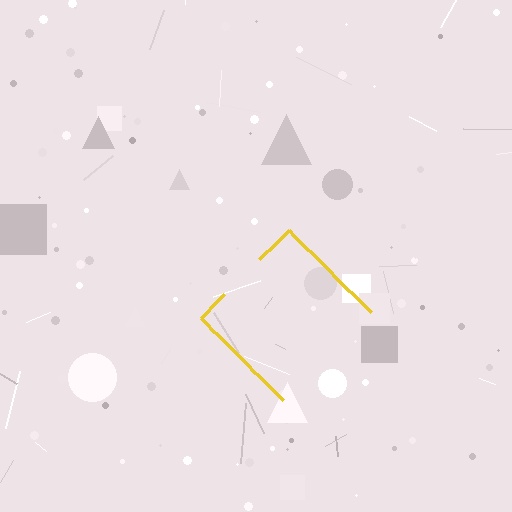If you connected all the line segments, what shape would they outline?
They would outline a diamond.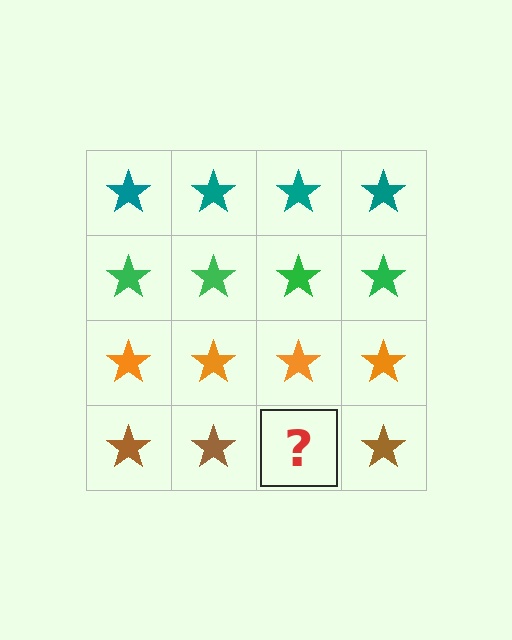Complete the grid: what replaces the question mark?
The question mark should be replaced with a brown star.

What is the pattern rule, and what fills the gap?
The rule is that each row has a consistent color. The gap should be filled with a brown star.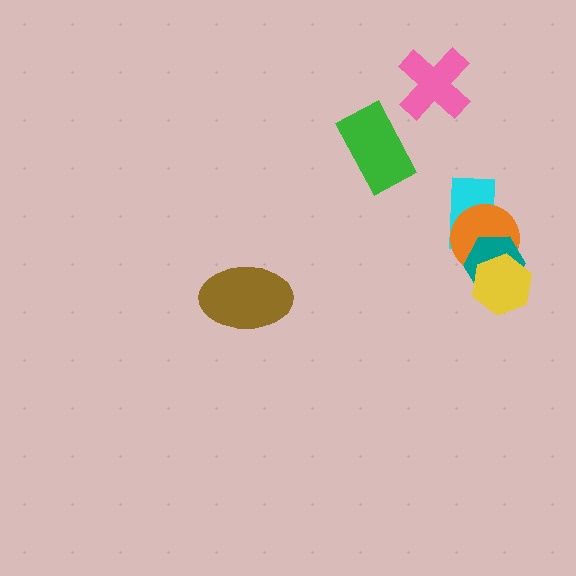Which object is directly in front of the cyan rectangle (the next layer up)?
The orange circle is directly in front of the cyan rectangle.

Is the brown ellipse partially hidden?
No, no other shape covers it.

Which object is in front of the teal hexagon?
The yellow hexagon is in front of the teal hexagon.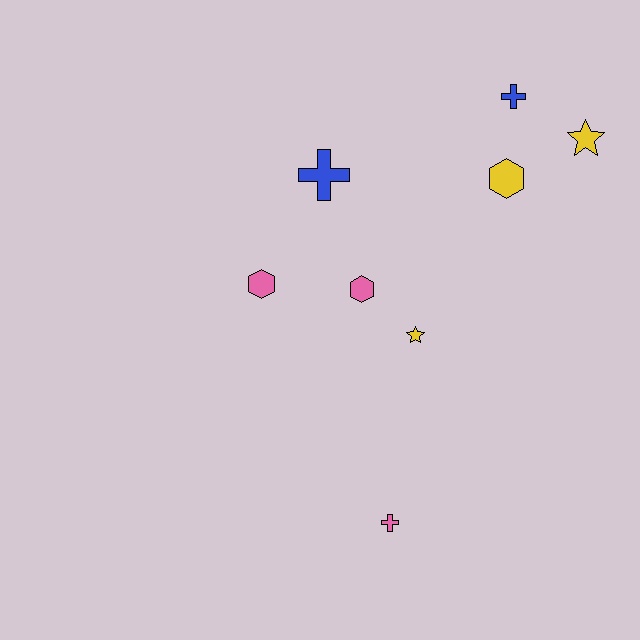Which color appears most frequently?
Pink, with 3 objects.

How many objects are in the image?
There are 8 objects.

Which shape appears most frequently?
Cross, with 3 objects.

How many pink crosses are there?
There is 1 pink cross.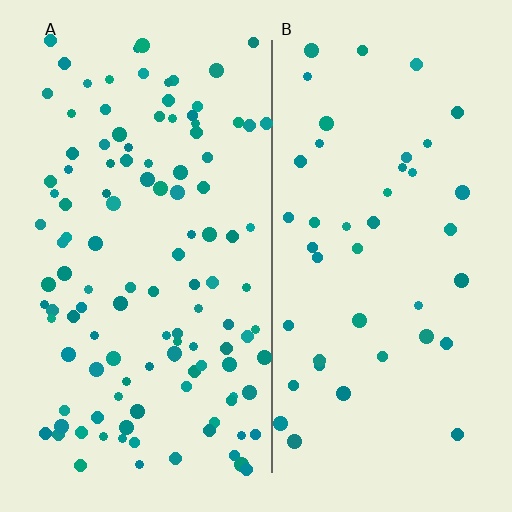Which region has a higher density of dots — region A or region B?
A (the left).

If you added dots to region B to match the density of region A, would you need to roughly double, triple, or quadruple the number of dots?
Approximately triple.